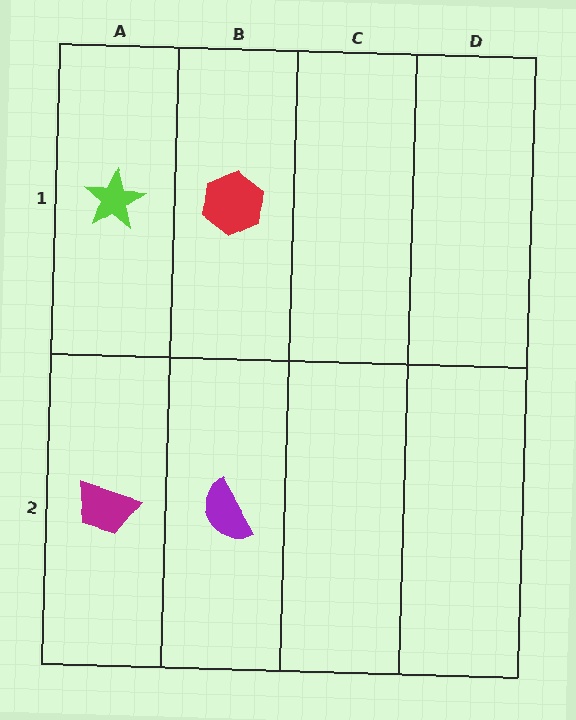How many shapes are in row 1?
2 shapes.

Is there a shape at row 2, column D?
No, that cell is empty.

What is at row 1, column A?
A lime star.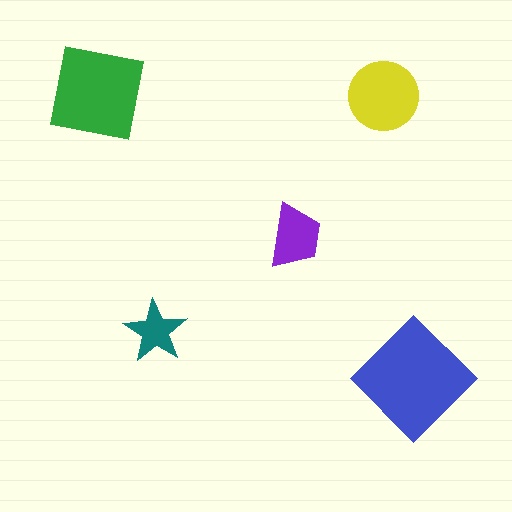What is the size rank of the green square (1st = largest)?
2nd.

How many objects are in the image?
There are 5 objects in the image.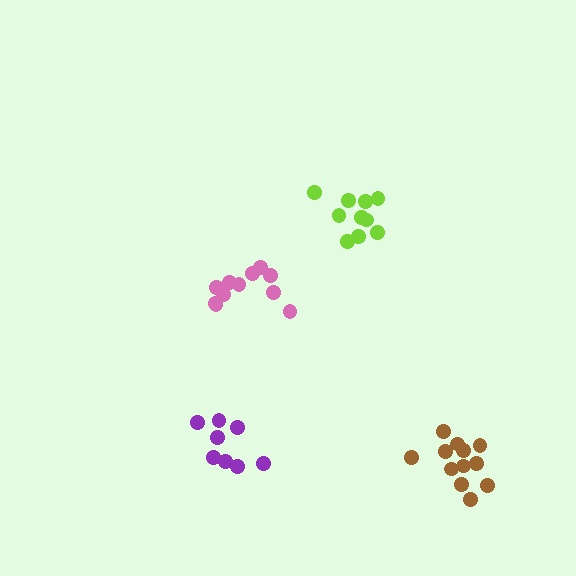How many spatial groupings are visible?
There are 4 spatial groupings.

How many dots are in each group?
Group 1: 10 dots, Group 2: 11 dots, Group 3: 12 dots, Group 4: 8 dots (41 total).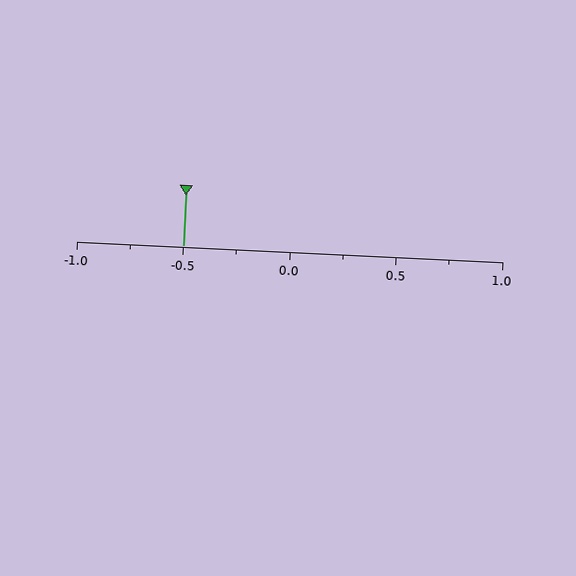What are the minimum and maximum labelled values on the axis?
The axis runs from -1.0 to 1.0.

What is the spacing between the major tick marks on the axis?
The major ticks are spaced 0.5 apart.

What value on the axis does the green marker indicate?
The marker indicates approximately -0.5.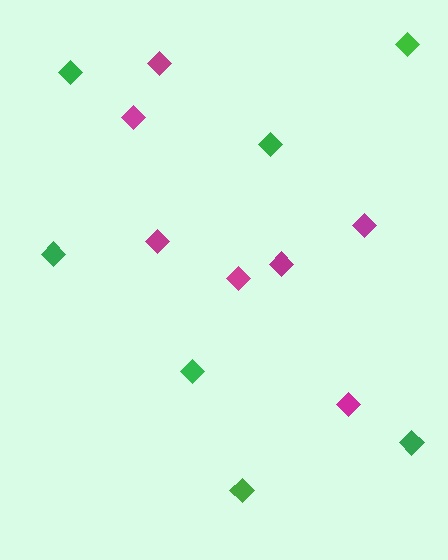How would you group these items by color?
There are 2 groups: one group of green diamonds (7) and one group of magenta diamonds (7).